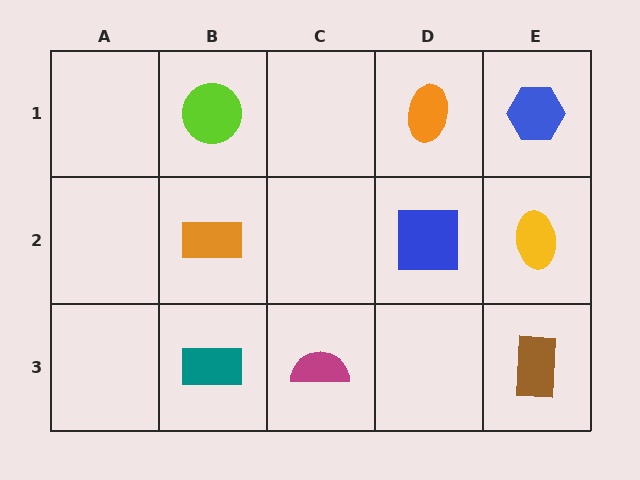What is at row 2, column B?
An orange rectangle.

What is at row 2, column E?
A yellow ellipse.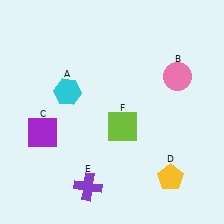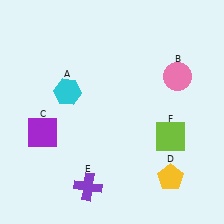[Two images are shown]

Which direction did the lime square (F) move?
The lime square (F) moved right.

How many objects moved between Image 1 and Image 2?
1 object moved between the two images.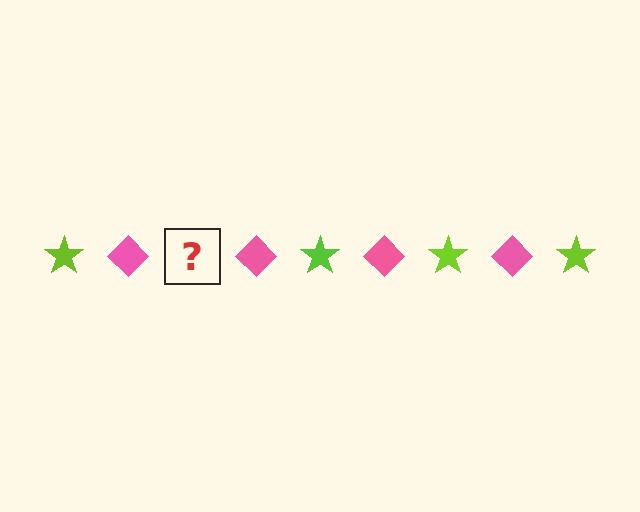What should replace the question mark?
The question mark should be replaced with a lime star.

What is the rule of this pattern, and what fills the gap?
The rule is that the pattern alternates between lime star and pink diamond. The gap should be filled with a lime star.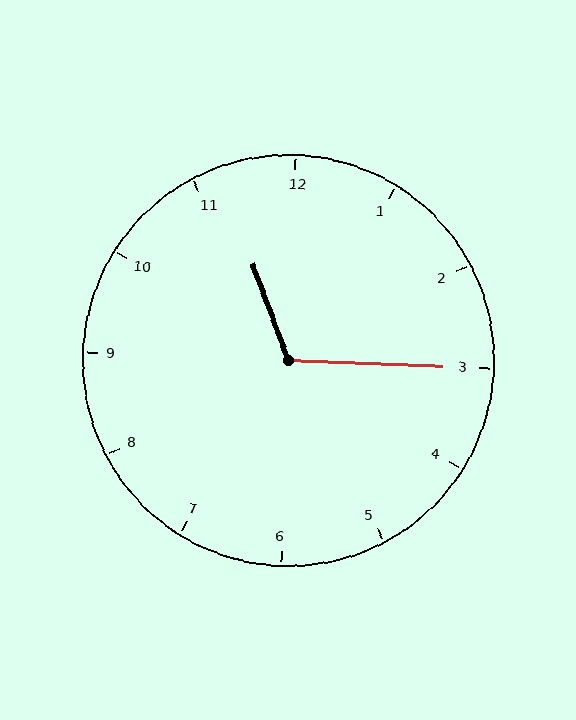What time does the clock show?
11:15.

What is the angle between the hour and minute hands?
Approximately 112 degrees.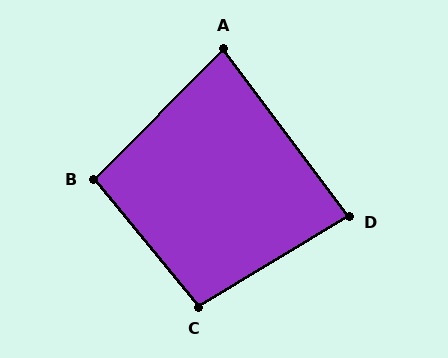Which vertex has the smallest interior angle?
A, at approximately 81 degrees.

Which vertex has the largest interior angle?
C, at approximately 99 degrees.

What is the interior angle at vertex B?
Approximately 96 degrees (obtuse).